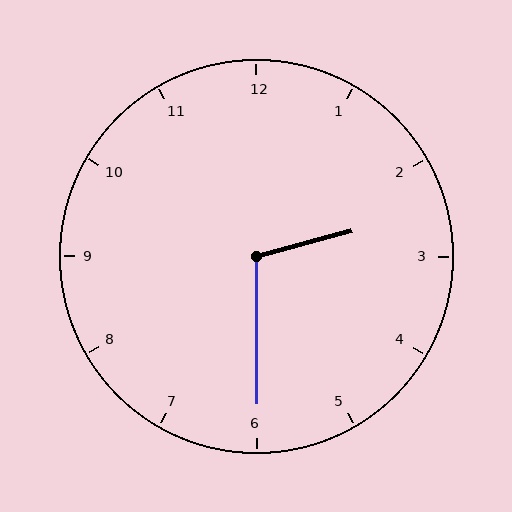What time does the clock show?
2:30.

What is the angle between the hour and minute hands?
Approximately 105 degrees.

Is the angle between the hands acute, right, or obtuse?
It is obtuse.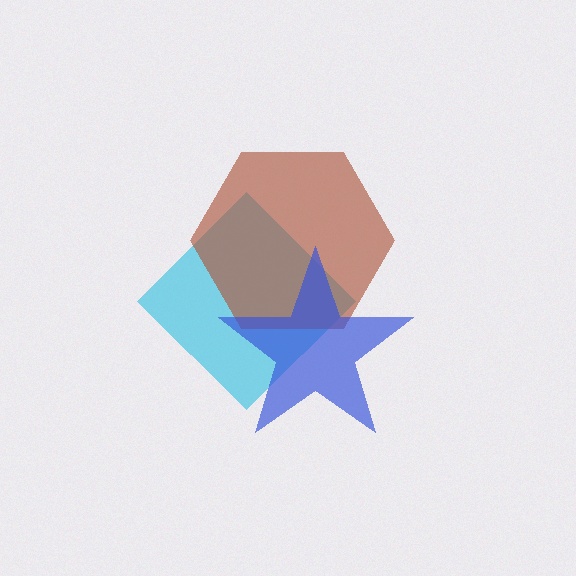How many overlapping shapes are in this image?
There are 3 overlapping shapes in the image.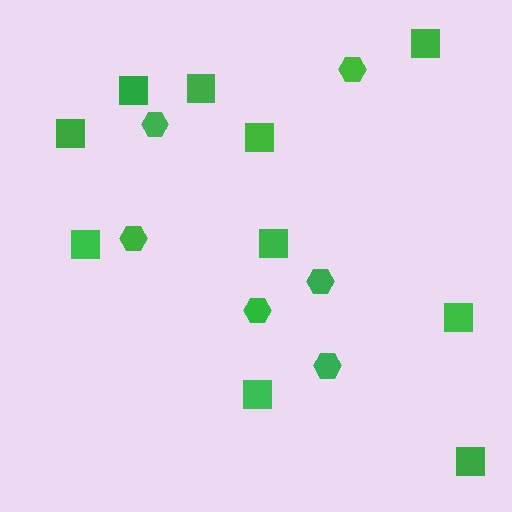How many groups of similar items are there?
There are 2 groups: one group of squares (10) and one group of hexagons (6).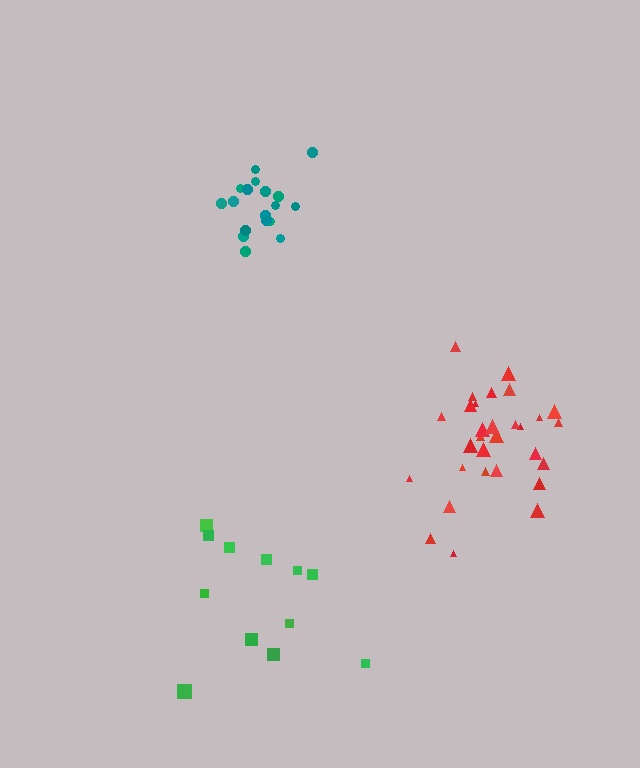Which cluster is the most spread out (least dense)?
Green.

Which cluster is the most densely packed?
Teal.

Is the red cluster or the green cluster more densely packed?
Red.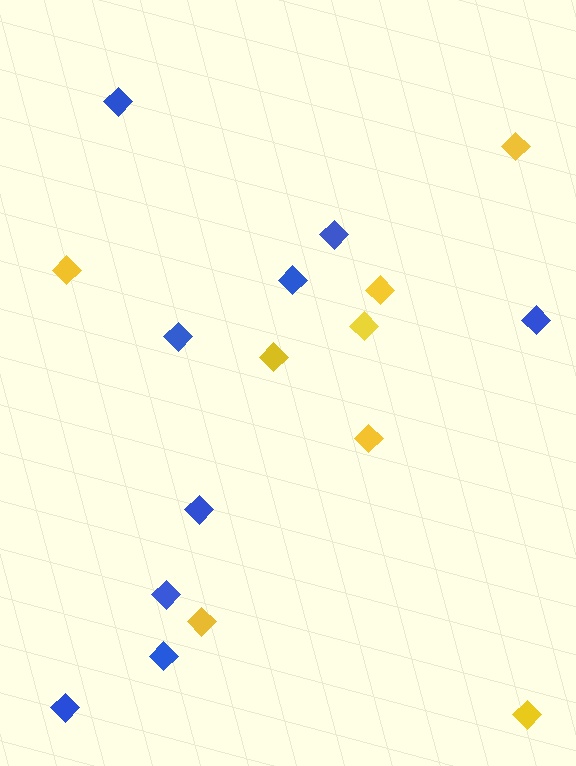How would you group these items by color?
There are 2 groups: one group of blue diamonds (9) and one group of yellow diamonds (8).